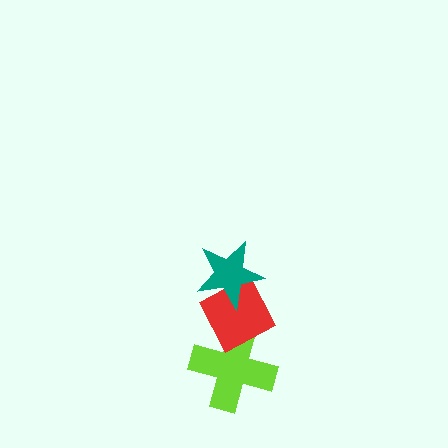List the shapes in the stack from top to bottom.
From top to bottom: the teal star, the red diamond, the lime cross.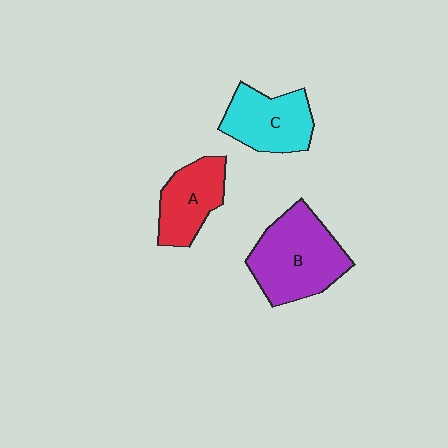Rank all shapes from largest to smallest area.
From largest to smallest: B (purple), C (cyan), A (red).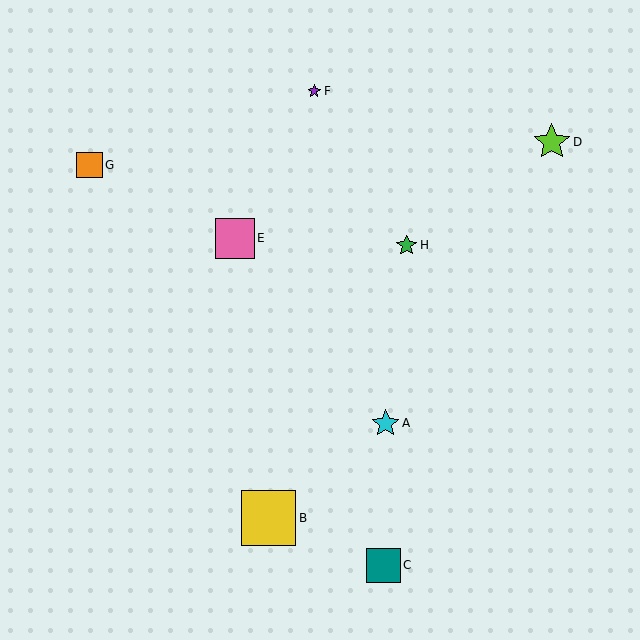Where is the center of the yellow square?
The center of the yellow square is at (269, 518).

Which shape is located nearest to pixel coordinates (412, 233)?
The green star (labeled H) at (406, 245) is nearest to that location.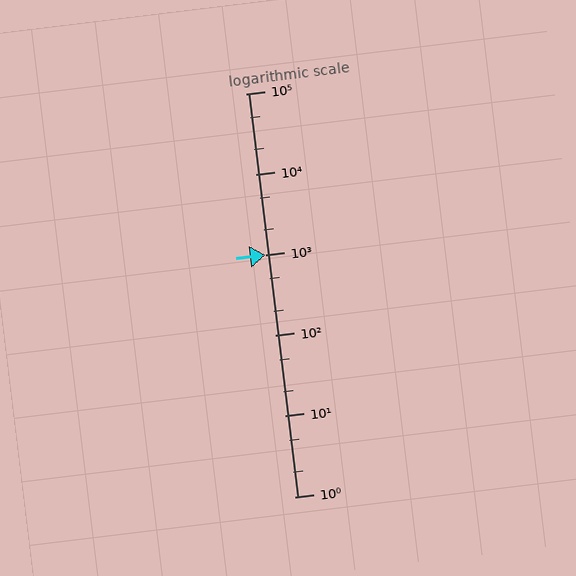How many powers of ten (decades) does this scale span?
The scale spans 5 decades, from 1 to 100000.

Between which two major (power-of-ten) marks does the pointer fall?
The pointer is between 1000 and 10000.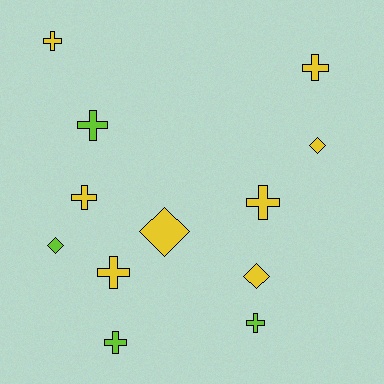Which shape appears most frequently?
Cross, with 8 objects.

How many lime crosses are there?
There are 3 lime crosses.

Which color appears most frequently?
Yellow, with 8 objects.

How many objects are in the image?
There are 12 objects.